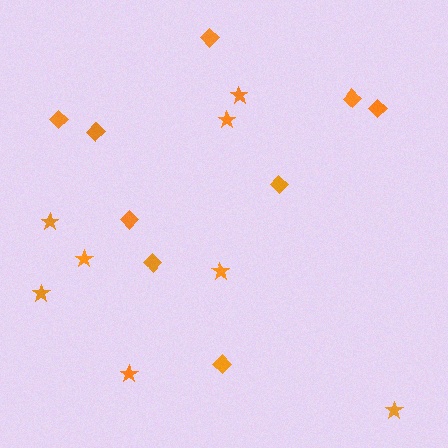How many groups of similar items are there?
There are 2 groups: one group of diamonds (9) and one group of stars (8).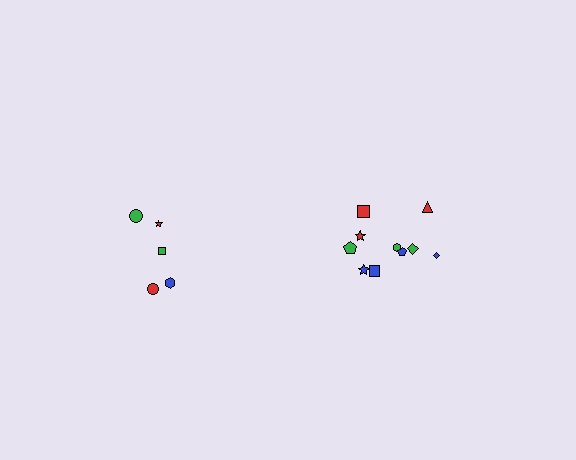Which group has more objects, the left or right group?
The right group.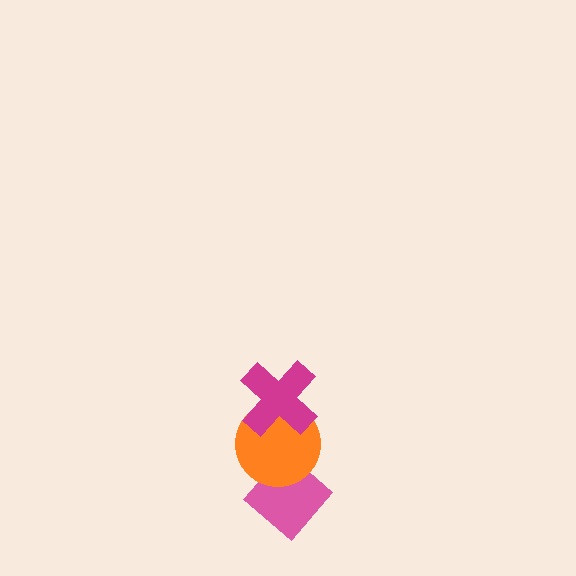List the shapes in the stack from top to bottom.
From top to bottom: the magenta cross, the orange circle, the pink diamond.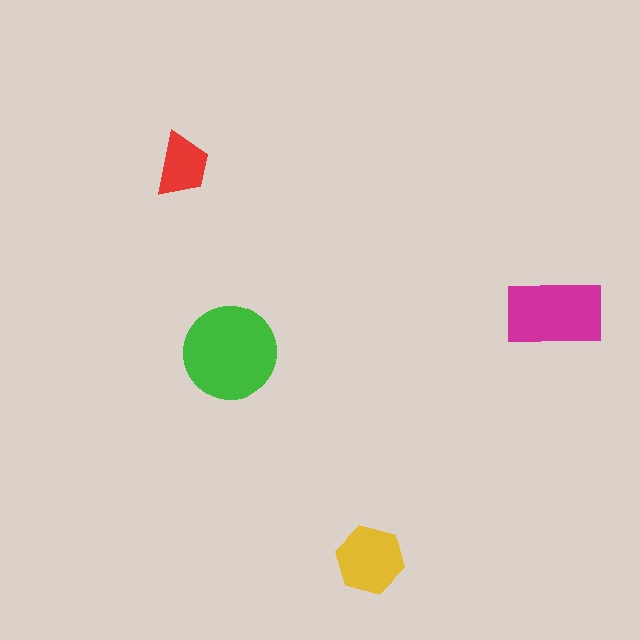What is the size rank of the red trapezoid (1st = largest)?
4th.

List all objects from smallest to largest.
The red trapezoid, the yellow hexagon, the magenta rectangle, the green circle.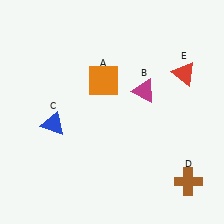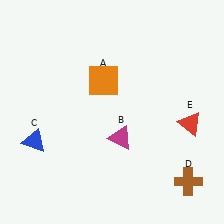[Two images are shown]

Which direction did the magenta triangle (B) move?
The magenta triangle (B) moved down.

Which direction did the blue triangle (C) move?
The blue triangle (C) moved left.